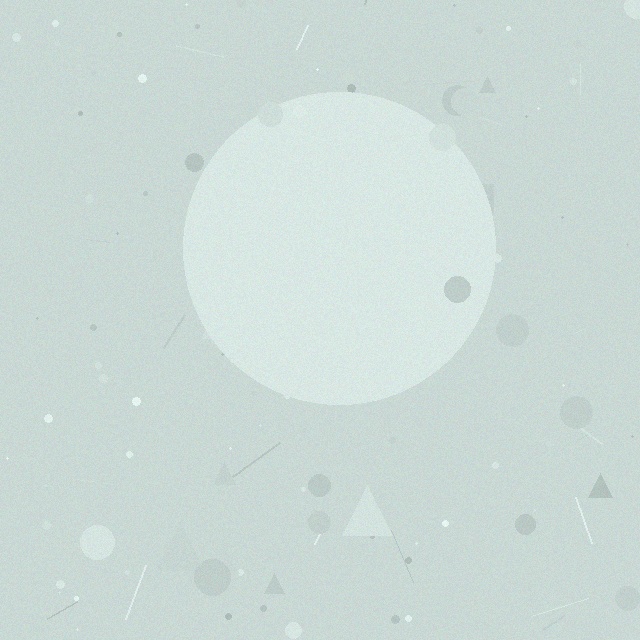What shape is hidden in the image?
A circle is hidden in the image.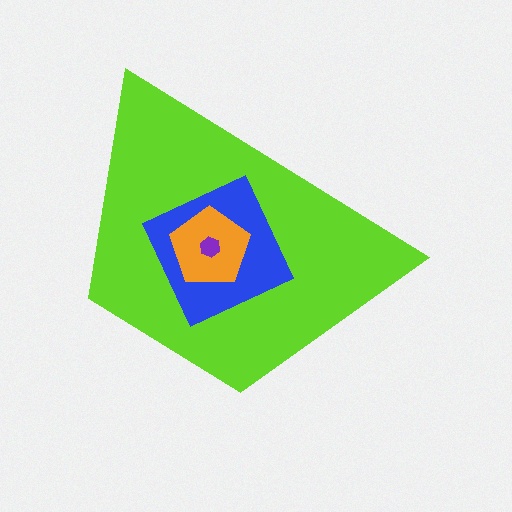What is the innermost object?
The purple hexagon.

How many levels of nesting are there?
4.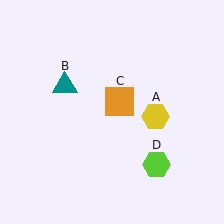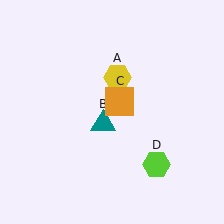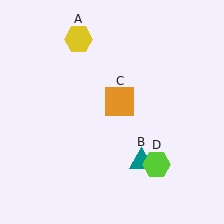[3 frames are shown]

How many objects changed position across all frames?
2 objects changed position: yellow hexagon (object A), teal triangle (object B).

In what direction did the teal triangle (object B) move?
The teal triangle (object B) moved down and to the right.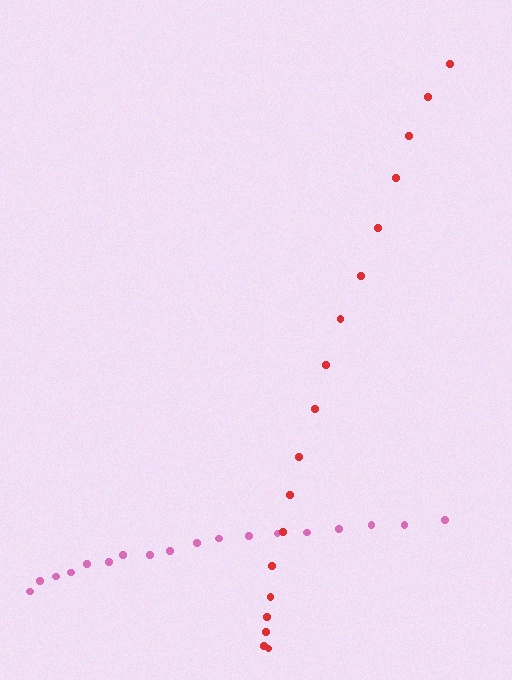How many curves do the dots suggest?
There are 2 distinct paths.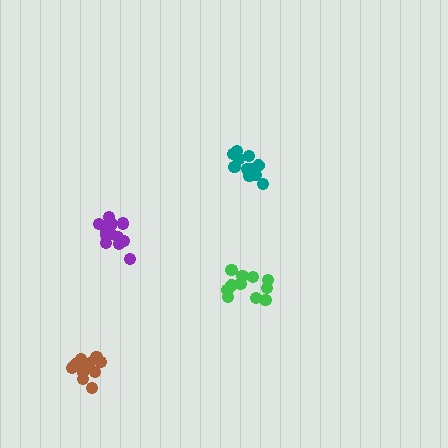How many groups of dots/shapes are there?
There are 4 groups.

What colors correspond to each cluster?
The clusters are colored: green, purple, brown, teal.